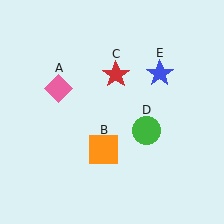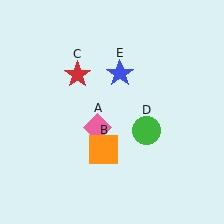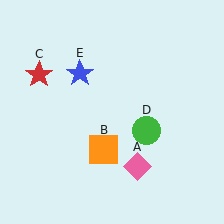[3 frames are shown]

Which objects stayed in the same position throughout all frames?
Orange square (object B) and green circle (object D) remained stationary.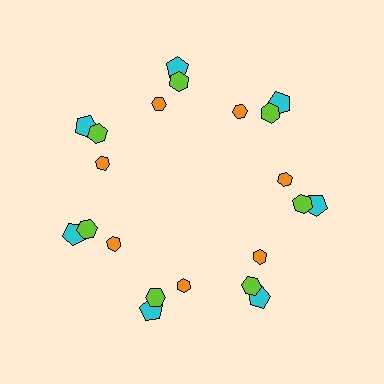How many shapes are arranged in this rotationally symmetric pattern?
There are 21 shapes, arranged in 7 groups of 3.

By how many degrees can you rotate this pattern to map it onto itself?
The pattern maps onto itself every 51 degrees of rotation.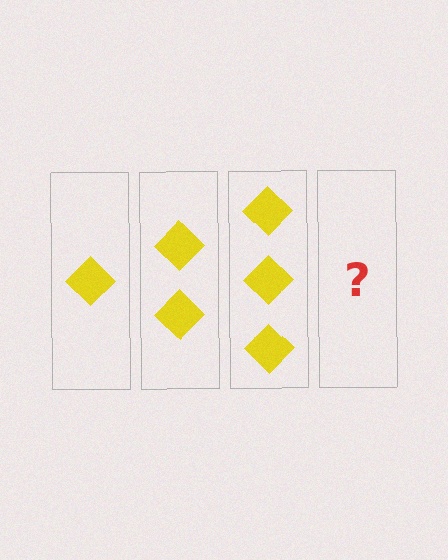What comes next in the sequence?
The next element should be 4 diamonds.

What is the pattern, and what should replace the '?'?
The pattern is that each step adds one more diamond. The '?' should be 4 diamonds.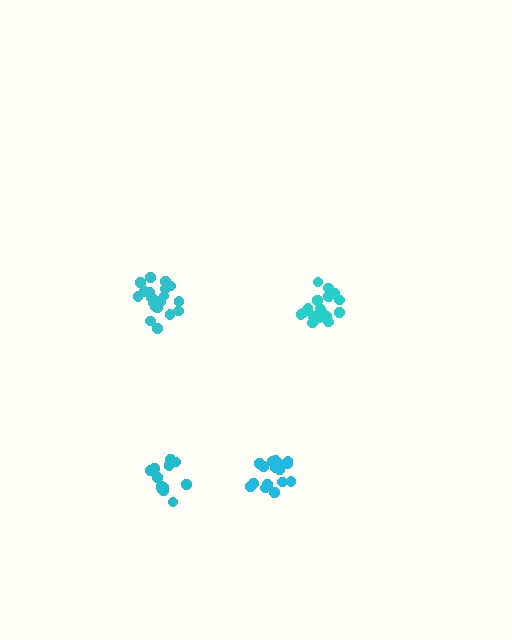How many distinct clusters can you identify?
There are 4 distinct clusters.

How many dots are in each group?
Group 1: 18 dots, Group 2: 14 dots, Group 3: 20 dots, Group 4: 20 dots (72 total).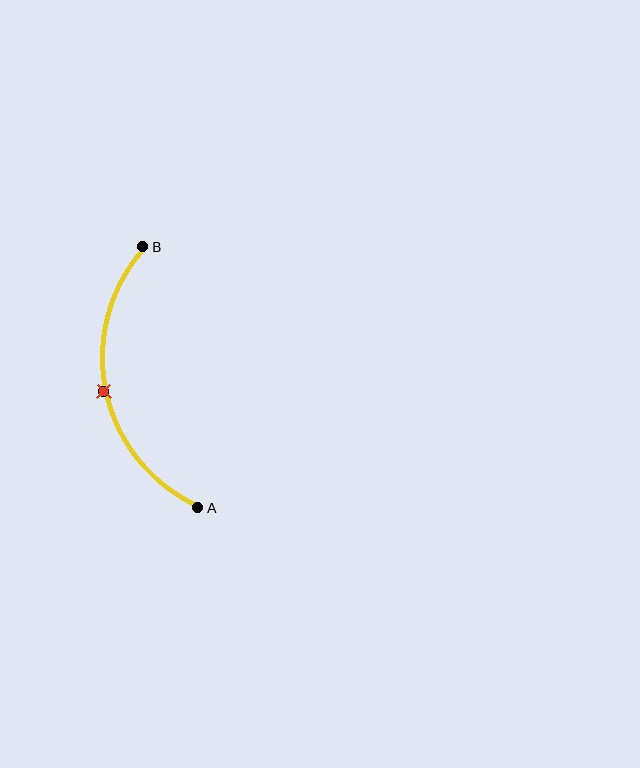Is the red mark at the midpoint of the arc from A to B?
Yes. The red mark lies on the arc at equal arc-length from both A and B — it is the arc midpoint.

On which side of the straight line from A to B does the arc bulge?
The arc bulges to the left of the straight line connecting A and B.